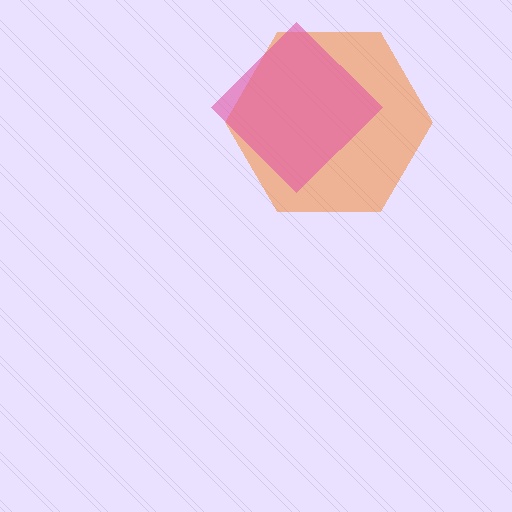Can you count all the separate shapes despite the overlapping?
Yes, there are 2 separate shapes.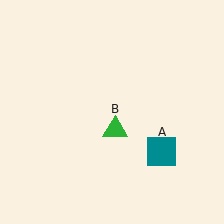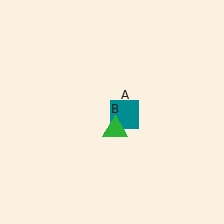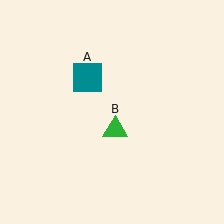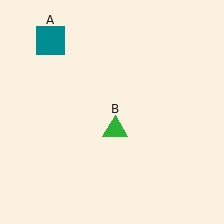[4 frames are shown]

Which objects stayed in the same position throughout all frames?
Green triangle (object B) remained stationary.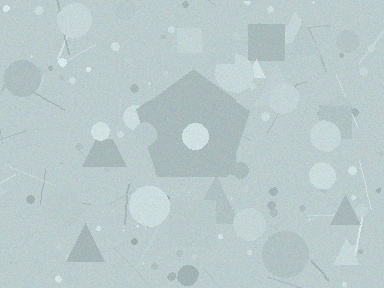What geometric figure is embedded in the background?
A pentagon is embedded in the background.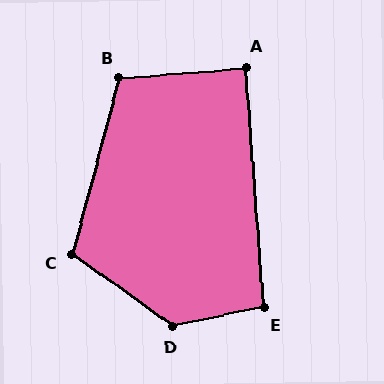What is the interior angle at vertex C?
Approximately 110 degrees (obtuse).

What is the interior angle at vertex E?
Approximately 98 degrees (obtuse).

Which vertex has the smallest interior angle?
A, at approximately 90 degrees.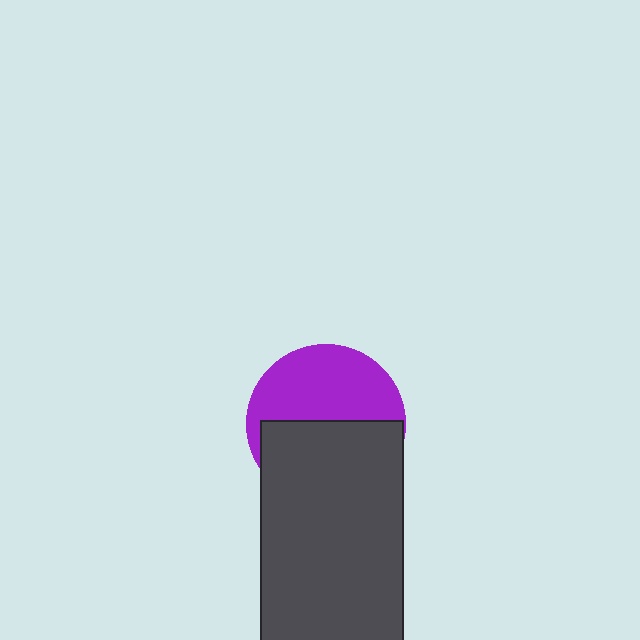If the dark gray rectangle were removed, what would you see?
You would see the complete purple circle.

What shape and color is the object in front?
The object in front is a dark gray rectangle.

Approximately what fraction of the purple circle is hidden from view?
Roughly 51% of the purple circle is hidden behind the dark gray rectangle.